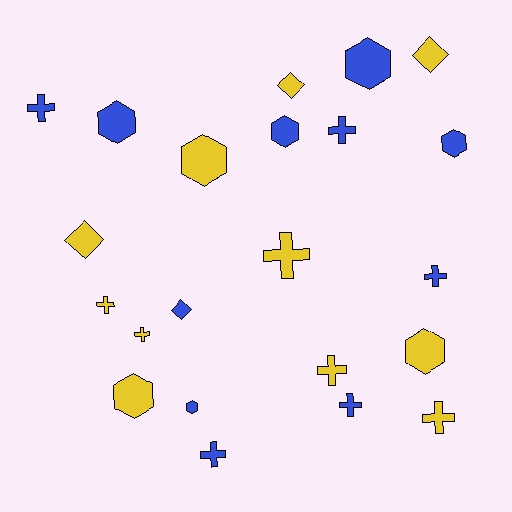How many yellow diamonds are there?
There are 3 yellow diamonds.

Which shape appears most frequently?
Cross, with 10 objects.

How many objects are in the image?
There are 22 objects.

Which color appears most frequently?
Blue, with 11 objects.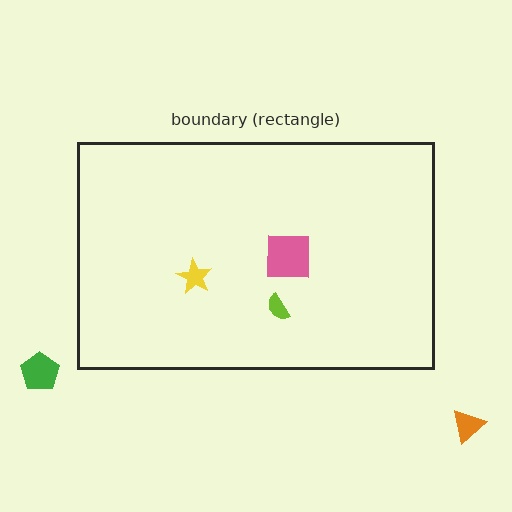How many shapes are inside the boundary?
3 inside, 2 outside.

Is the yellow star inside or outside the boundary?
Inside.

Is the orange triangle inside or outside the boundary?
Outside.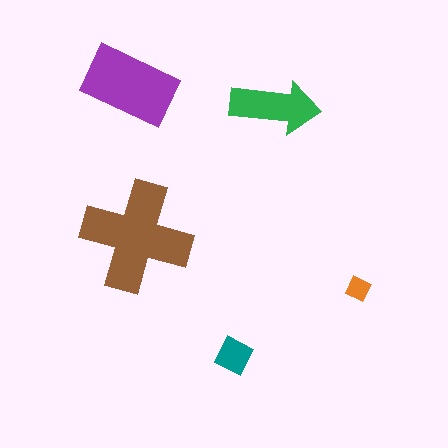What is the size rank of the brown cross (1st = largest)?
1st.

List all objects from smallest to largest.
The orange diamond, the teal square, the green arrow, the purple rectangle, the brown cross.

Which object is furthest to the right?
The orange diamond is rightmost.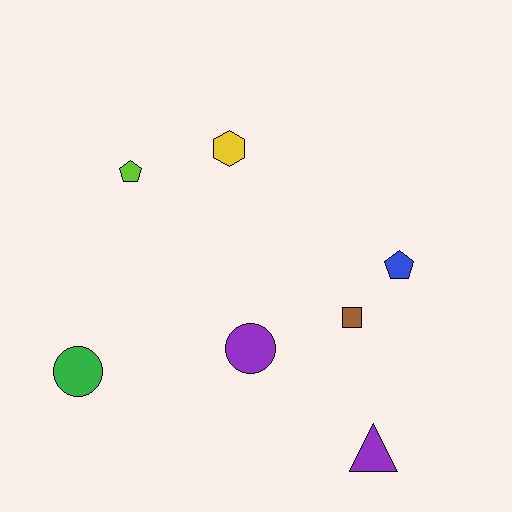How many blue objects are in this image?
There is 1 blue object.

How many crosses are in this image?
There are no crosses.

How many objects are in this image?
There are 7 objects.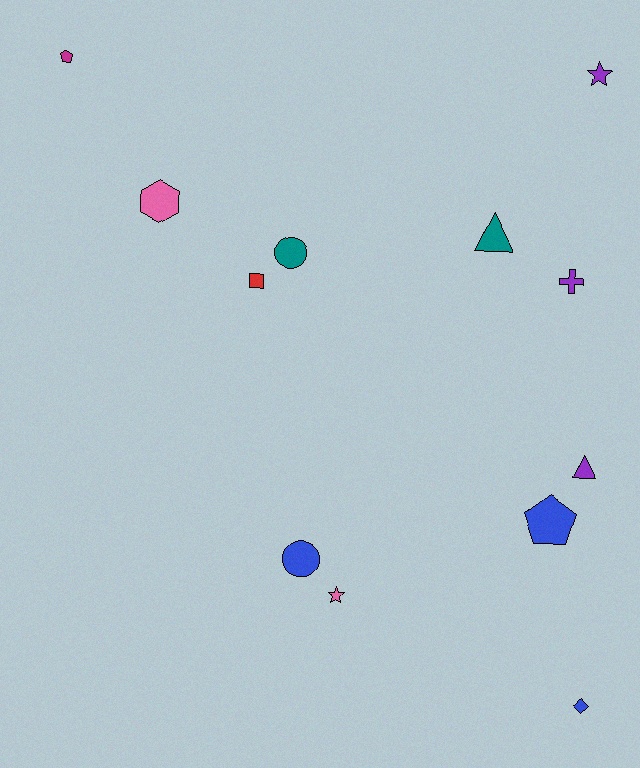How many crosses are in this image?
There is 1 cross.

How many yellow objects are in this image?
There are no yellow objects.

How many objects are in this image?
There are 12 objects.